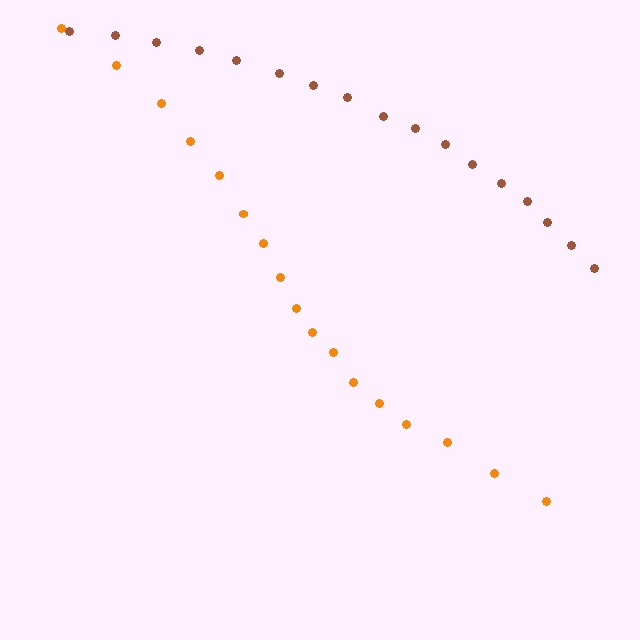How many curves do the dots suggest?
There are 2 distinct paths.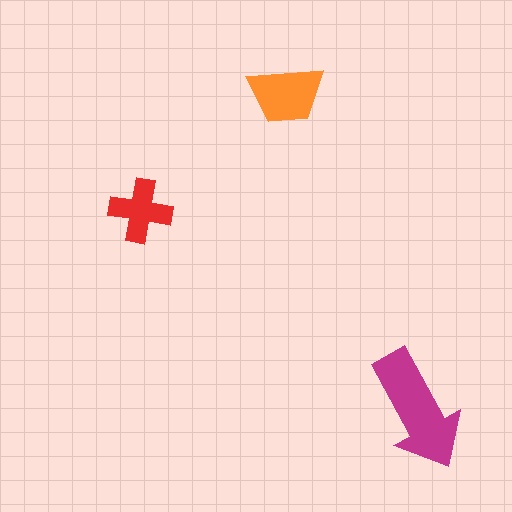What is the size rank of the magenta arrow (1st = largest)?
1st.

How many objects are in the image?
There are 3 objects in the image.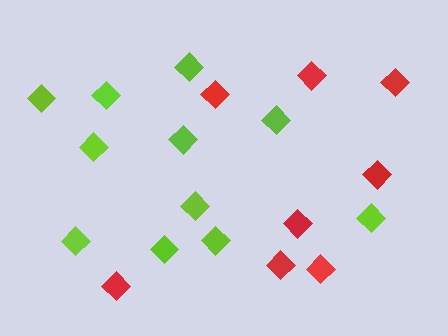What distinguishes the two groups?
There are 2 groups: one group of lime diamonds (11) and one group of red diamonds (8).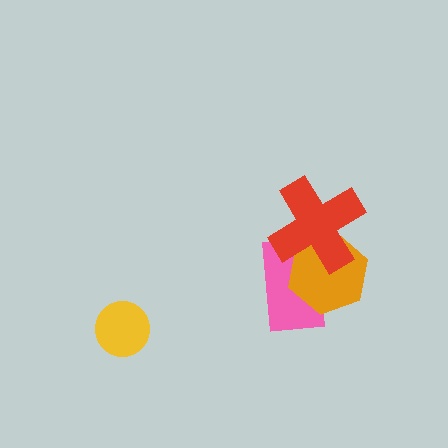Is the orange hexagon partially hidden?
Yes, it is partially covered by another shape.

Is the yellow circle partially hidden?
No, no other shape covers it.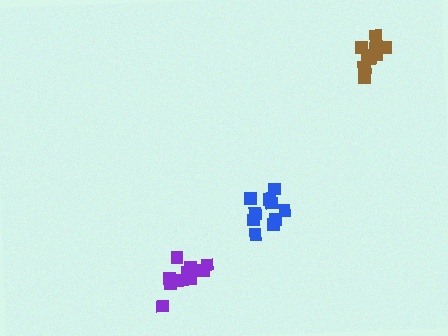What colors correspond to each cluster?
The clusters are colored: purple, brown, blue.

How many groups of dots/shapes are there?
There are 3 groups.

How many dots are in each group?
Group 1: 10 dots, Group 2: 11 dots, Group 3: 11 dots (32 total).